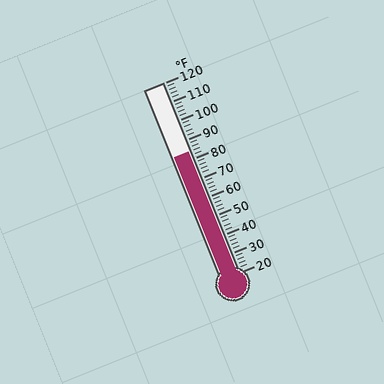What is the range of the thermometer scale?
The thermometer scale ranges from 20°F to 120°F.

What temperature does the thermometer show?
The thermometer shows approximately 84°F.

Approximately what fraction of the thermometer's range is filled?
The thermometer is filled to approximately 65% of its range.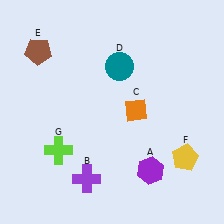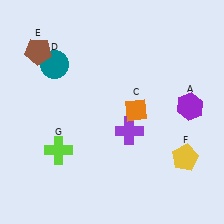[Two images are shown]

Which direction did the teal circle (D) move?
The teal circle (D) moved left.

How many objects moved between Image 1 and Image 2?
3 objects moved between the two images.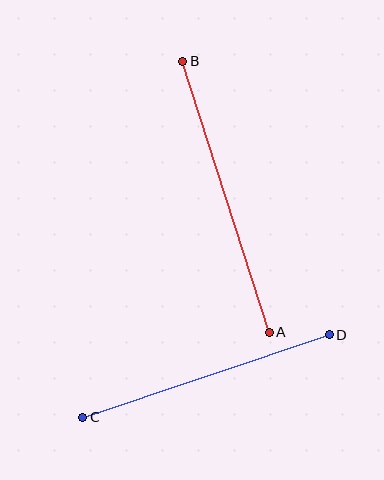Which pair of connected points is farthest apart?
Points A and B are farthest apart.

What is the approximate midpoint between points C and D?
The midpoint is at approximately (206, 376) pixels.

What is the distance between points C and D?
The distance is approximately 260 pixels.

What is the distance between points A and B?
The distance is approximately 285 pixels.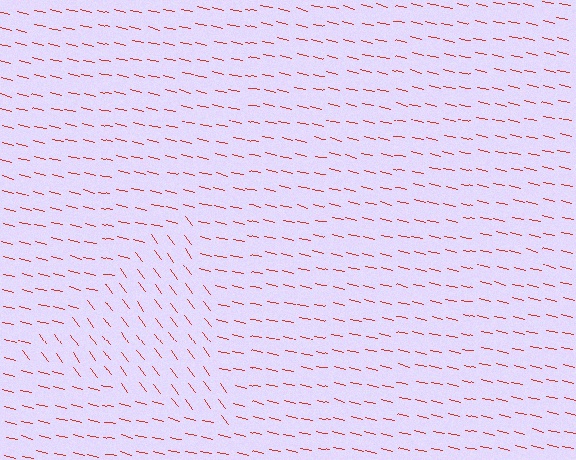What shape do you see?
I see a triangle.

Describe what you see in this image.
The image is filled with small red line segments. A triangle region in the image has lines oriented differently from the surrounding lines, creating a visible texture boundary.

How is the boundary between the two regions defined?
The boundary is defined purely by a change in line orientation (approximately 40 degrees difference). All lines are the same color and thickness.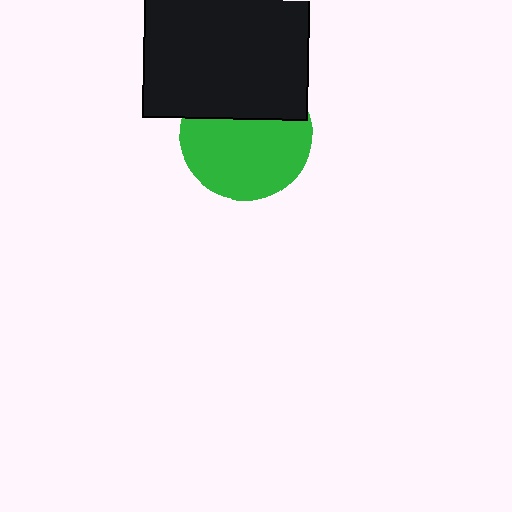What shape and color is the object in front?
The object in front is a black rectangle.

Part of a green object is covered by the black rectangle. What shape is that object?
It is a circle.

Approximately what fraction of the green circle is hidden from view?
Roughly 36% of the green circle is hidden behind the black rectangle.